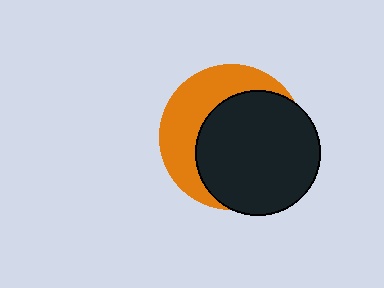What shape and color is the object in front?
The object in front is a black circle.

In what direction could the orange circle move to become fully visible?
The orange circle could move toward the upper-left. That would shift it out from behind the black circle entirely.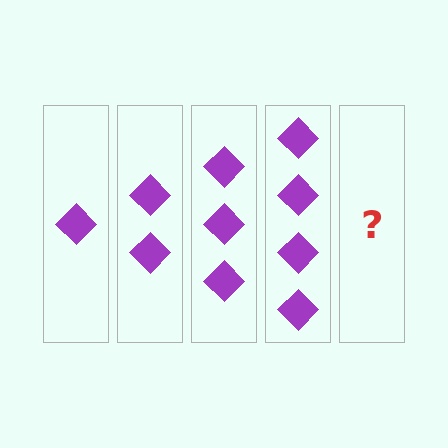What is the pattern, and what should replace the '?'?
The pattern is that each step adds one more diamond. The '?' should be 5 diamonds.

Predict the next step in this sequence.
The next step is 5 diamonds.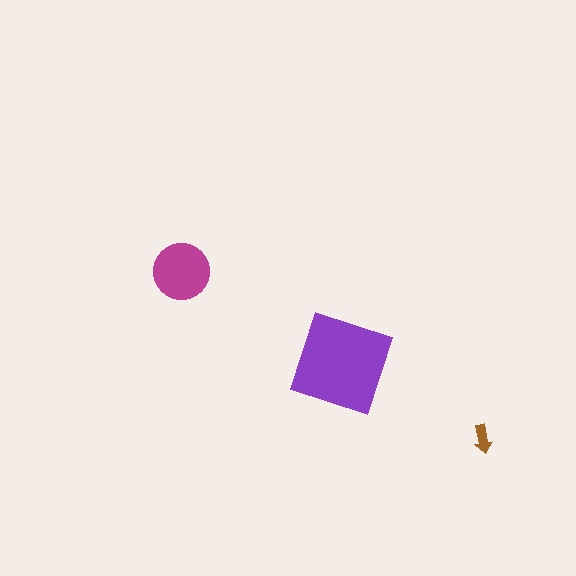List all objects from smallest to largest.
The brown arrow, the magenta circle, the purple square.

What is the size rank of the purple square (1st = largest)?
1st.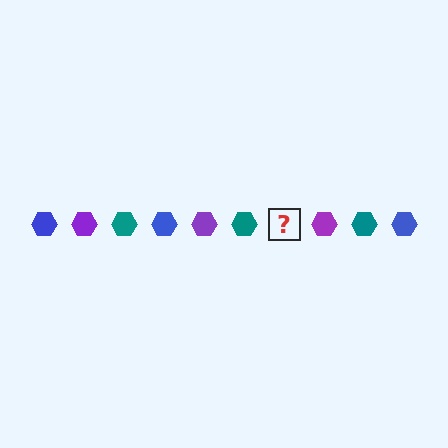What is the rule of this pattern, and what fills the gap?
The rule is that the pattern cycles through blue, purple, teal hexagons. The gap should be filled with a blue hexagon.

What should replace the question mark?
The question mark should be replaced with a blue hexagon.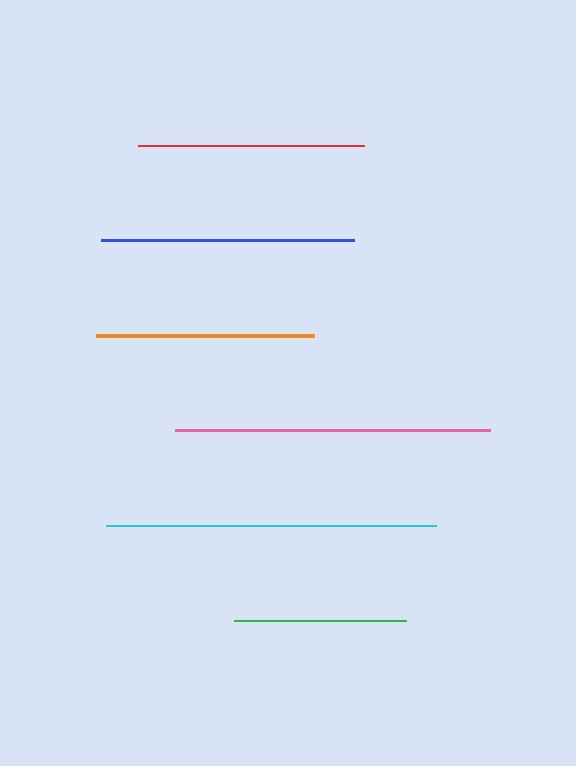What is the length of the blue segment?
The blue segment is approximately 252 pixels long.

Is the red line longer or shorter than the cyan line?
The cyan line is longer than the red line.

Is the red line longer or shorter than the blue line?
The blue line is longer than the red line.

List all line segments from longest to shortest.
From longest to shortest: cyan, pink, blue, red, orange, green.